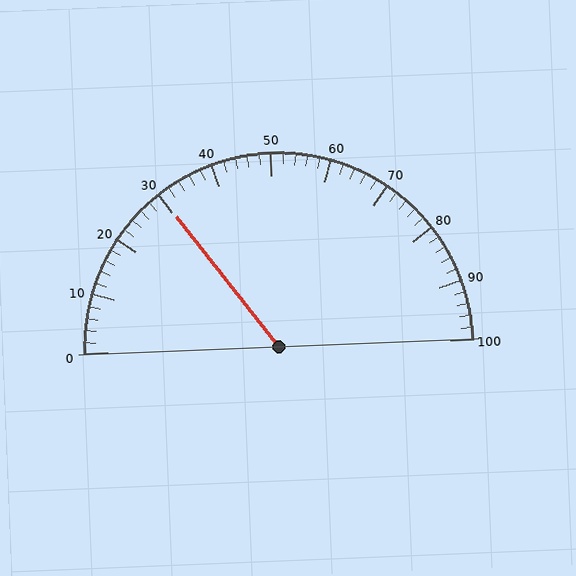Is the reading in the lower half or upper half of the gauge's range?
The reading is in the lower half of the range (0 to 100).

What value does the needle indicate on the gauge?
The needle indicates approximately 30.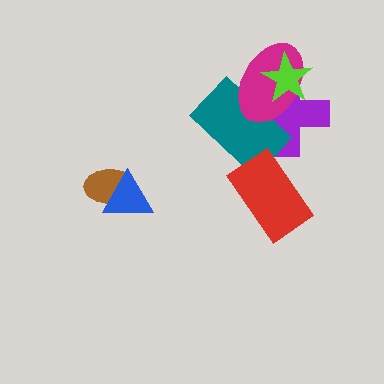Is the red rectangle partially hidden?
No, no other shape covers it.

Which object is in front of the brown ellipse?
The blue triangle is in front of the brown ellipse.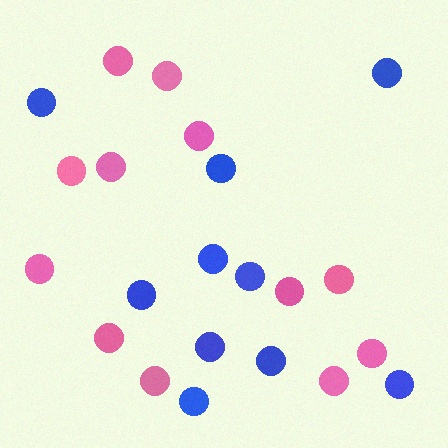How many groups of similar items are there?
There are 2 groups: one group of pink circles (12) and one group of blue circles (10).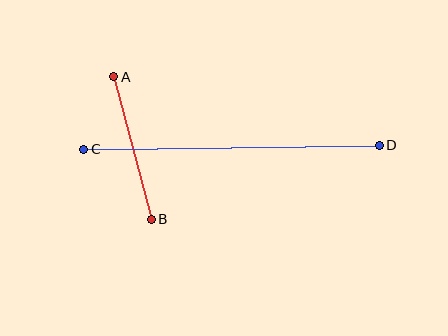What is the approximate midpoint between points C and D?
The midpoint is at approximately (231, 147) pixels.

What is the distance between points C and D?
The distance is approximately 295 pixels.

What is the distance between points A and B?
The distance is approximately 147 pixels.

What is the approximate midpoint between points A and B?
The midpoint is at approximately (132, 148) pixels.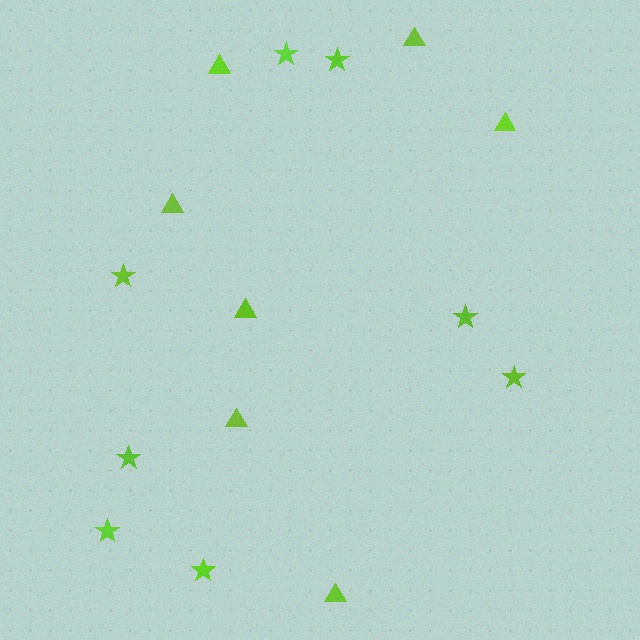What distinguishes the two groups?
There are 2 groups: one group of triangles (7) and one group of stars (8).